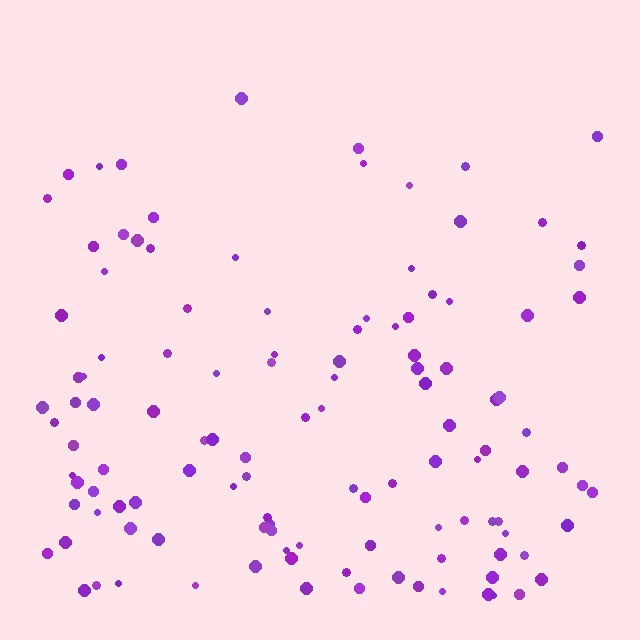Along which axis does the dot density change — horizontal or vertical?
Vertical.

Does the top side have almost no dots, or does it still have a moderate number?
Still a moderate number, just noticeably fewer than the bottom.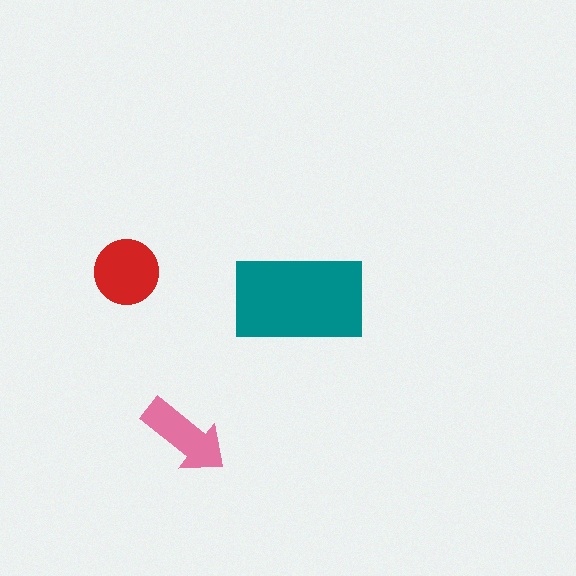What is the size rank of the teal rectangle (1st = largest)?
1st.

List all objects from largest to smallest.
The teal rectangle, the red circle, the pink arrow.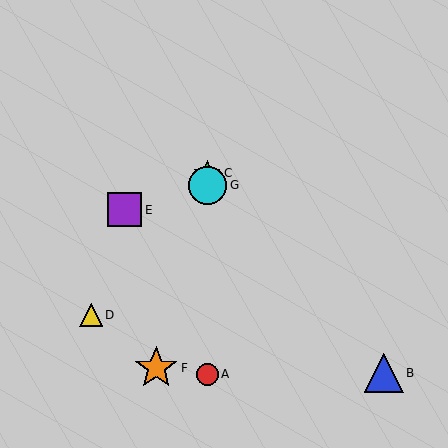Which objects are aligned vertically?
Objects A, C, G are aligned vertically.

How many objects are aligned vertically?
3 objects (A, C, G) are aligned vertically.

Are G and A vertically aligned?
Yes, both are at x≈207.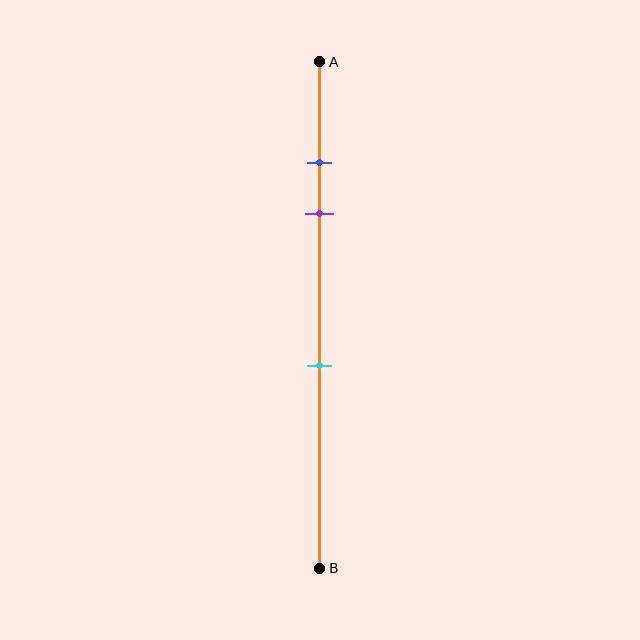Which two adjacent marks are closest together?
The blue and purple marks are the closest adjacent pair.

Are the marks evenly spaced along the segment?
No, the marks are not evenly spaced.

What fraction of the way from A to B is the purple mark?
The purple mark is approximately 30% (0.3) of the way from A to B.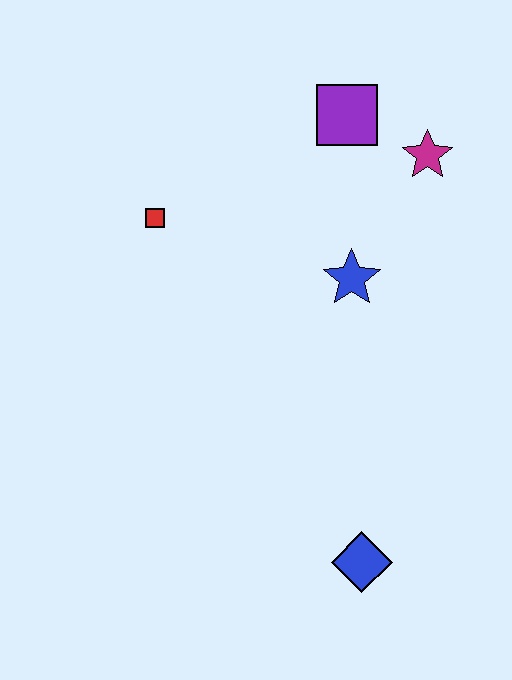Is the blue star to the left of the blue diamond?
Yes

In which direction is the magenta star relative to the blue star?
The magenta star is above the blue star.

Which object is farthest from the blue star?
The blue diamond is farthest from the blue star.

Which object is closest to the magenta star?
The purple square is closest to the magenta star.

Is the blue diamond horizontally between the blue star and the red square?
No